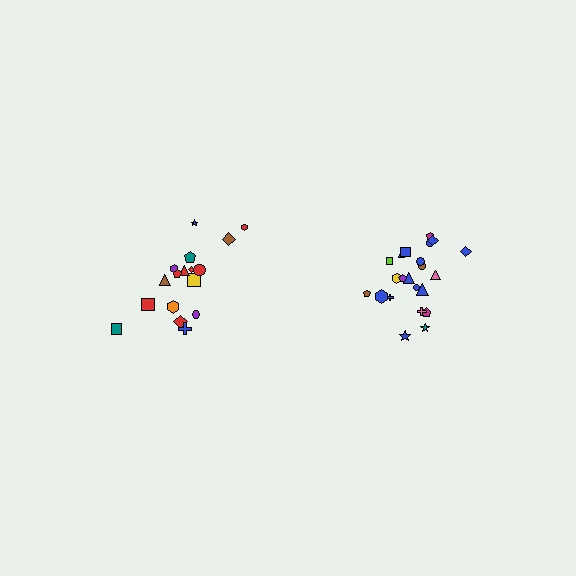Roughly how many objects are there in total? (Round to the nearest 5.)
Roughly 40 objects in total.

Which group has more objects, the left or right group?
The right group.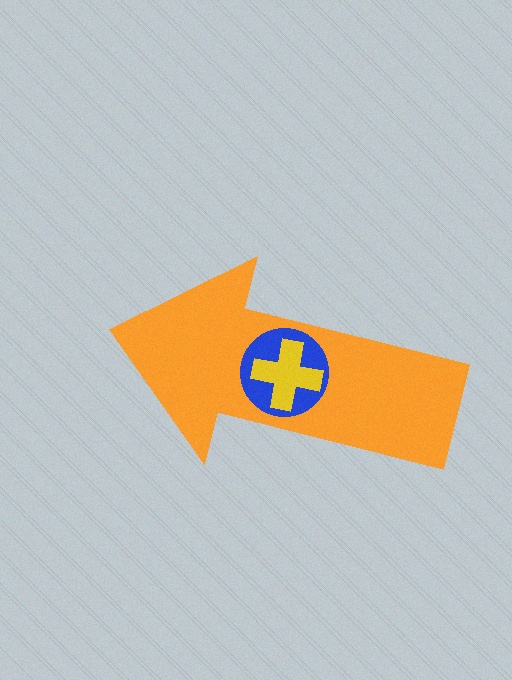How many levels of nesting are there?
3.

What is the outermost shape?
The orange arrow.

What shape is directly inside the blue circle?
The yellow cross.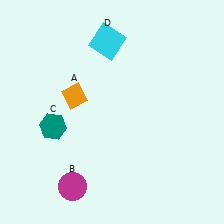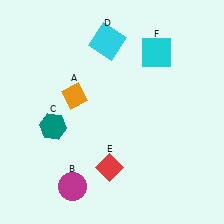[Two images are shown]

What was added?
A red diamond (E), a cyan square (F) were added in Image 2.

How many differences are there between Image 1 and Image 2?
There are 2 differences between the two images.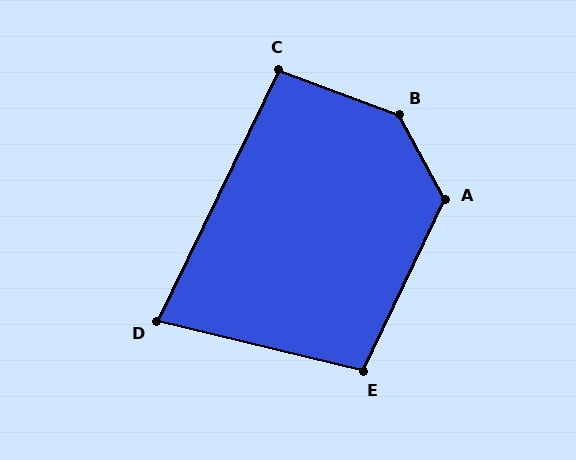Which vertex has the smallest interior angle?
D, at approximately 78 degrees.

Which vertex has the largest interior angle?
B, at approximately 139 degrees.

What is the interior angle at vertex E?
Approximately 102 degrees (obtuse).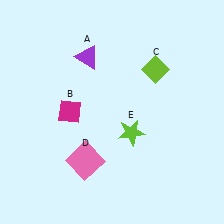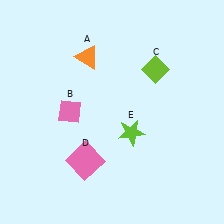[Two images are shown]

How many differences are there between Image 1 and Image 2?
There are 2 differences between the two images.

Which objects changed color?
A changed from purple to orange. B changed from magenta to pink.